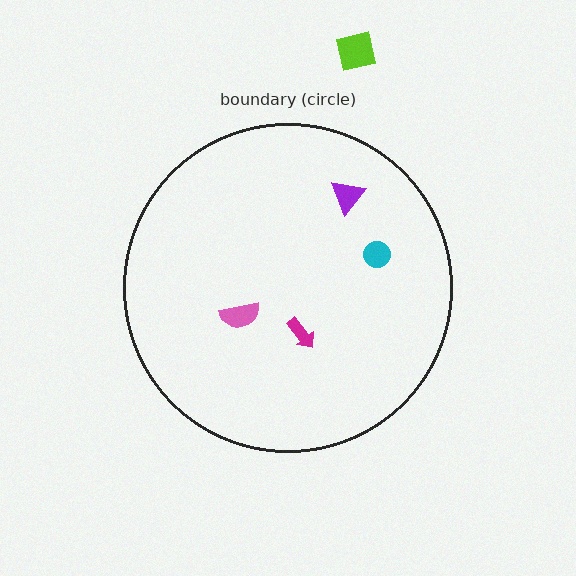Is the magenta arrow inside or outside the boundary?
Inside.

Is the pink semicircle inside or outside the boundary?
Inside.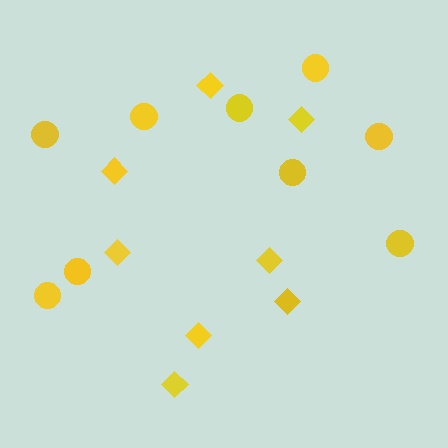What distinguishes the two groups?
There are 2 groups: one group of diamonds (8) and one group of circles (9).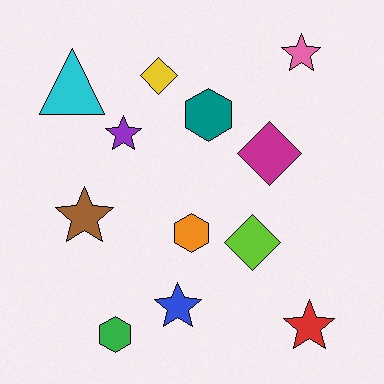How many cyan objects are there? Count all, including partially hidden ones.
There is 1 cyan object.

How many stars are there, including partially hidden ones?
There are 5 stars.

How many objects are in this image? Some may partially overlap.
There are 12 objects.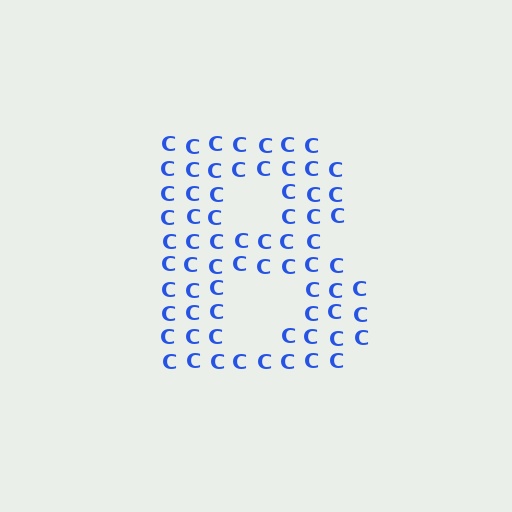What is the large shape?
The large shape is the letter B.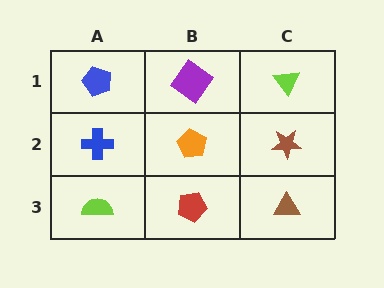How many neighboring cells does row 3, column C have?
2.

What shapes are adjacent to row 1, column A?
A blue cross (row 2, column A), a purple diamond (row 1, column B).